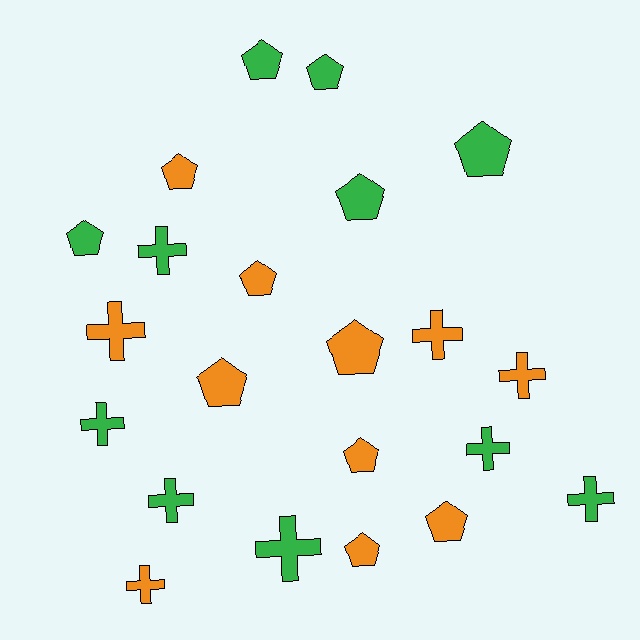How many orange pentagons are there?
There are 7 orange pentagons.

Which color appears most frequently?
Green, with 11 objects.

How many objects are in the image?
There are 22 objects.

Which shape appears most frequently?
Pentagon, with 12 objects.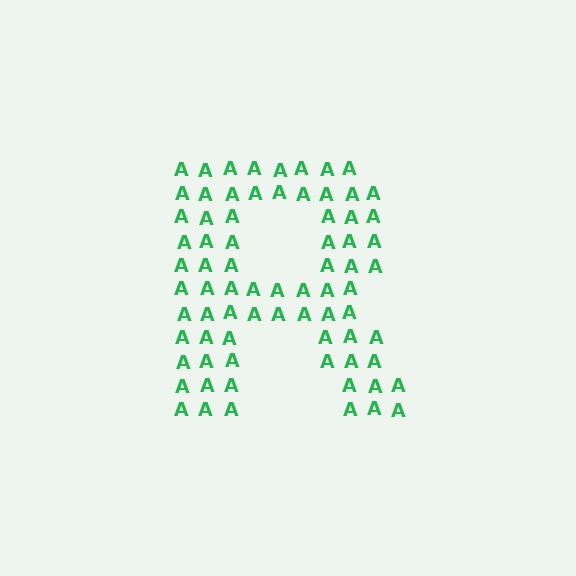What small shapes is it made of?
It is made of small letter A's.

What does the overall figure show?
The overall figure shows the letter R.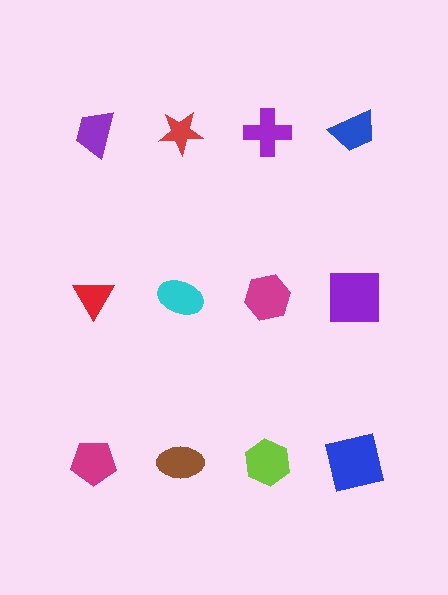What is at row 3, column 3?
A lime hexagon.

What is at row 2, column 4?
A purple square.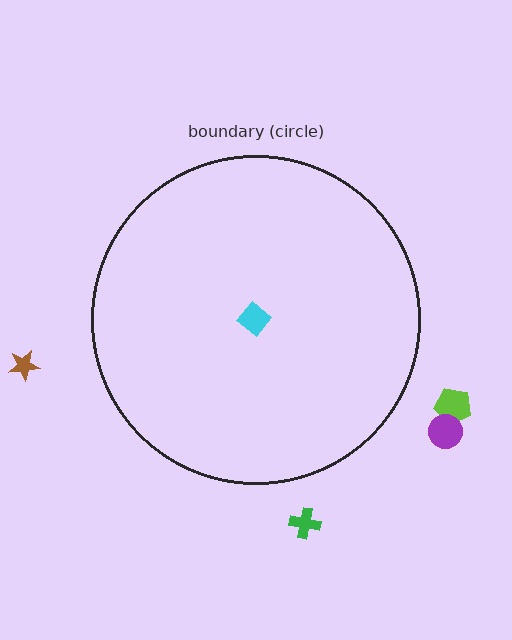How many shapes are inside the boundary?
1 inside, 4 outside.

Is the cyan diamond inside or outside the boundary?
Inside.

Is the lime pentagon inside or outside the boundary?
Outside.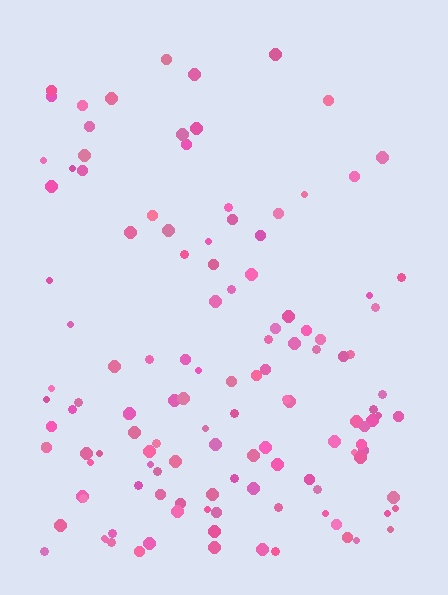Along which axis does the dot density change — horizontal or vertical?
Vertical.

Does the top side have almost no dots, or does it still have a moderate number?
Still a moderate number, just noticeably fewer than the bottom.